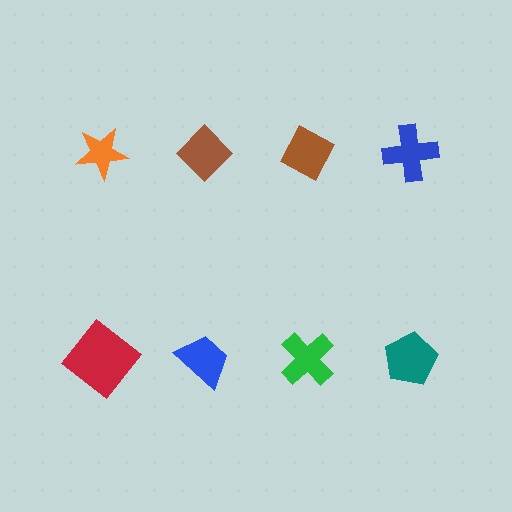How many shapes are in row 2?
4 shapes.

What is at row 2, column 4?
A teal pentagon.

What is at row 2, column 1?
A red diamond.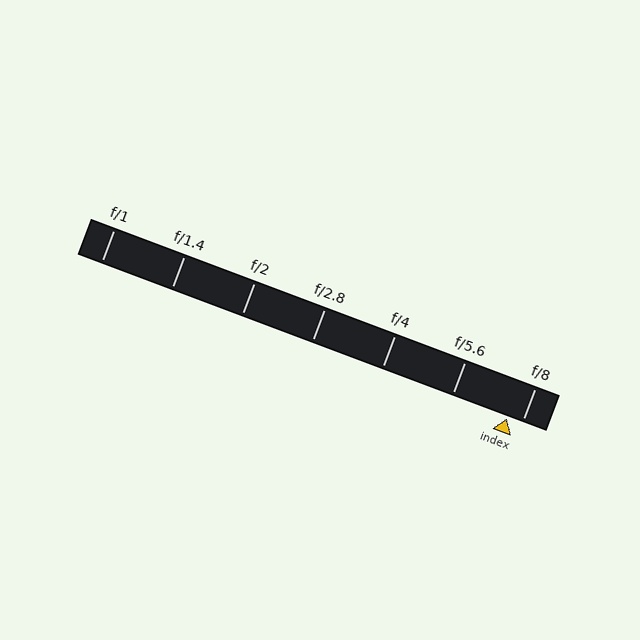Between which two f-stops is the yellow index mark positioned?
The index mark is between f/5.6 and f/8.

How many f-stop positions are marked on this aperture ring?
There are 7 f-stop positions marked.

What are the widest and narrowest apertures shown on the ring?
The widest aperture shown is f/1 and the narrowest is f/8.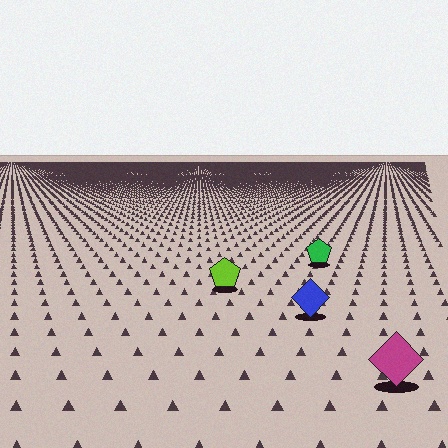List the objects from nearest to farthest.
From nearest to farthest: the magenta diamond, the blue diamond, the lime pentagon, the green pentagon.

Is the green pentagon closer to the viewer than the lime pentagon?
No. The lime pentagon is closer — you can tell from the texture gradient: the ground texture is coarser near it.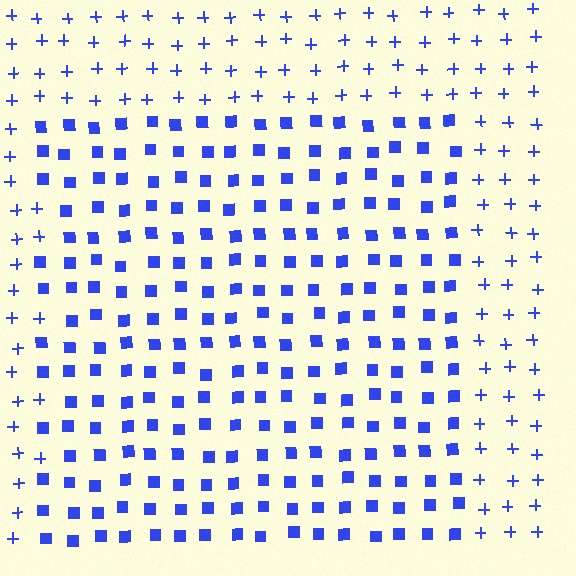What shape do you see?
I see a rectangle.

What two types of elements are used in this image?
The image uses squares inside the rectangle region and plus signs outside it.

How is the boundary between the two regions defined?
The boundary is defined by a change in element shape: squares inside vs. plus signs outside. All elements share the same color and spacing.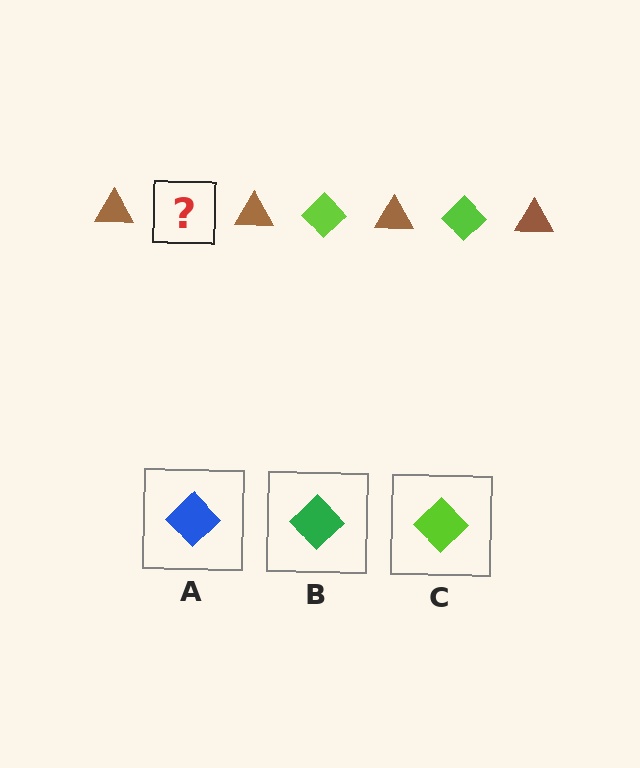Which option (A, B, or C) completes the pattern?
C.